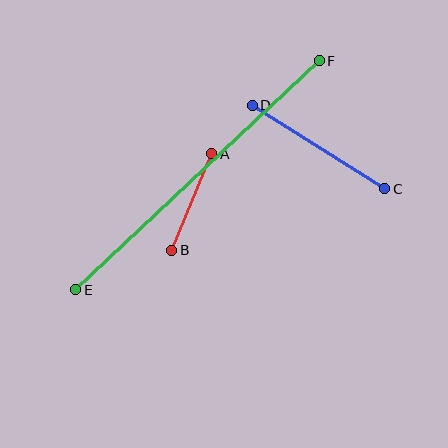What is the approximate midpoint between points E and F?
The midpoint is at approximately (198, 175) pixels.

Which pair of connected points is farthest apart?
Points E and F are farthest apart.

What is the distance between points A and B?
The distance is approximately 105 pixels.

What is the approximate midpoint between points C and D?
The midpoint is at approximately (318, 147) pixels.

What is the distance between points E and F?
The distance is approximately 334 pixels.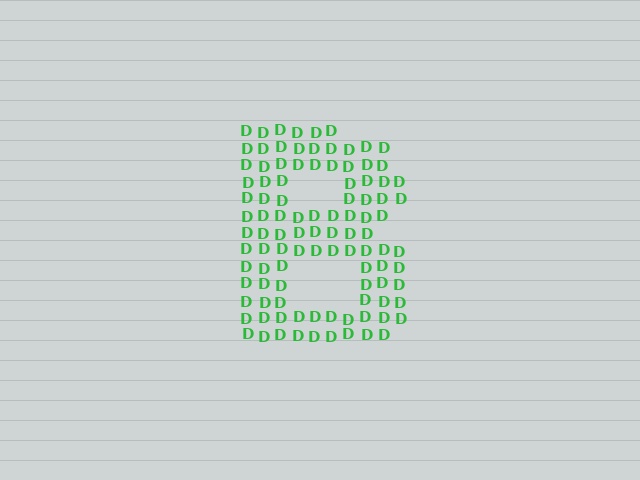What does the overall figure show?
The overall figure shows the letter B.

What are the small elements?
The small elements are letter D's.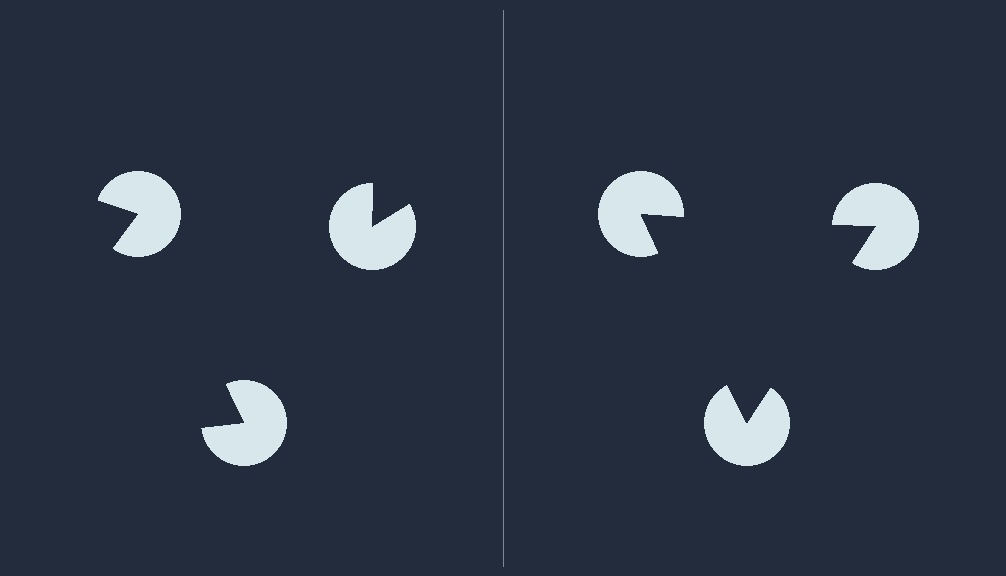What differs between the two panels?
The pac-man discs are positioned identically on both sides; only the wedge orientations differ. On the right they align to a triangle; on the left they are misaligned.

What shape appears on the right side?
An illusory triangle.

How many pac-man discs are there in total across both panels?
6 — 3 on each side.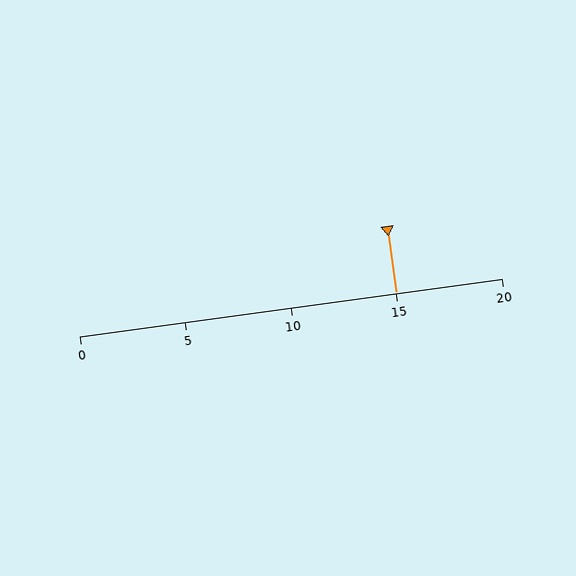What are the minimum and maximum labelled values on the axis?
The axis runs from 0 to 20.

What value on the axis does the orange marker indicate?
The marker indicates approximately 15.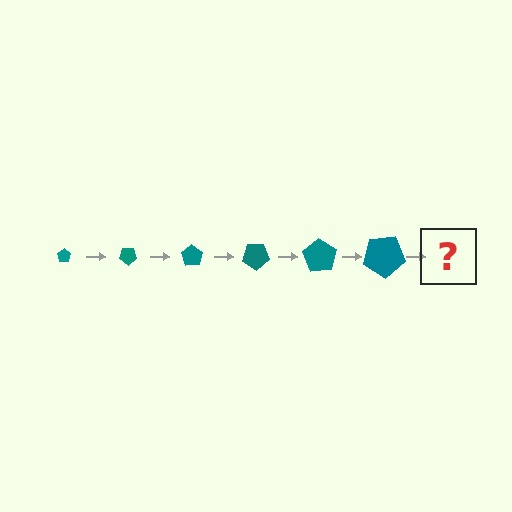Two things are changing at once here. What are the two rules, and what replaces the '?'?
The two rules are that the pentagon grows larger each step and it rotates 35 degrees each step. The '?' should be a pentagon, larger than the previous one and rotated 210 degrees from the start.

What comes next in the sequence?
The next element should be a pentagon, larger than the previous one and rotated 210 degrees from the start.